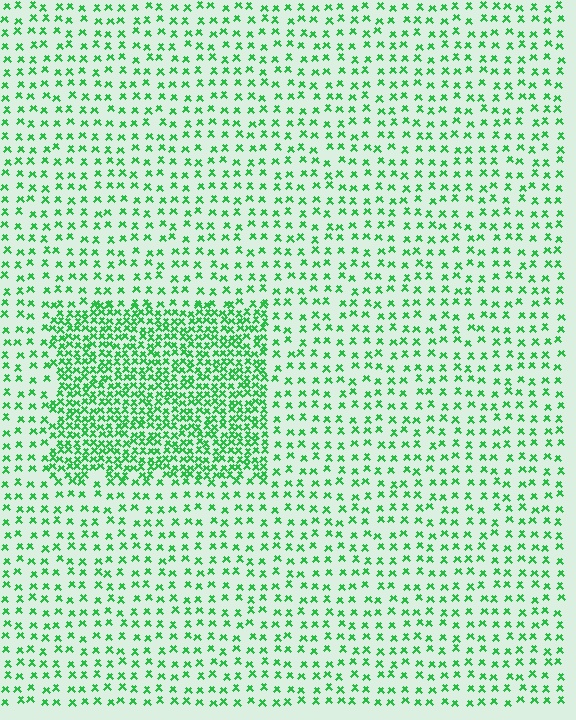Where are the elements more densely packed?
The elements are more densely packed inside the rectangle boundary.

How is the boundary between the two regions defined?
The boundary is defined by a change in element density (approximately 2.5x ratio). All elements are the same color, size, and shape.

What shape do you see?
I see a rectangle.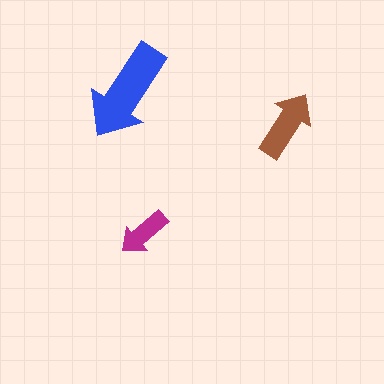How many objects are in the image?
There are 3 objects in the image.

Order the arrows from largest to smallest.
the blue one, the brown one, the magenta one.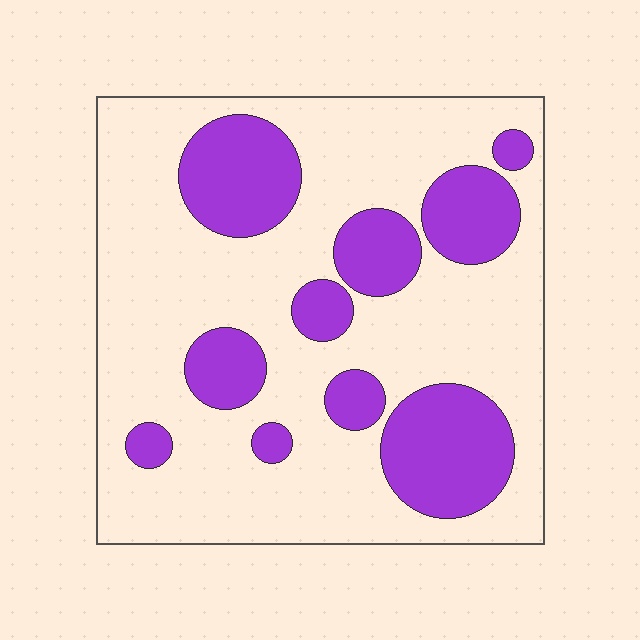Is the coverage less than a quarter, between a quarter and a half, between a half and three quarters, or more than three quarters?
Between a quarter and a half.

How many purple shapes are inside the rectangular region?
10.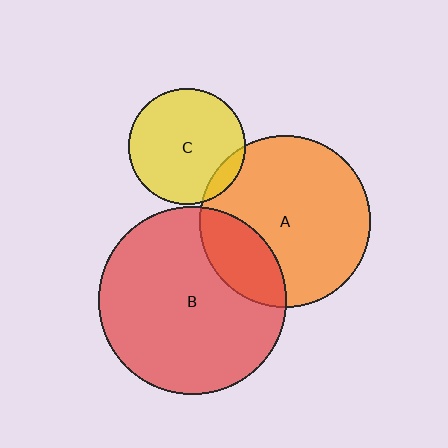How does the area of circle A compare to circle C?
Approximately 2.2 times.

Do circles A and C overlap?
Yes.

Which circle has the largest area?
Circle B (red).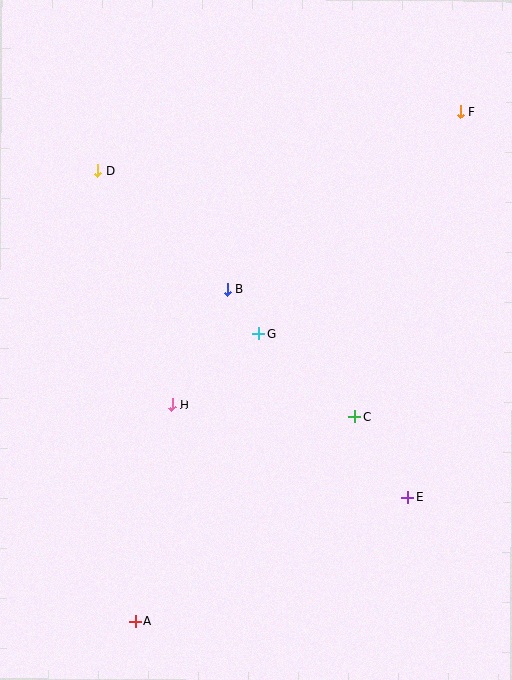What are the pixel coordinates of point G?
Point G is at (259, 334).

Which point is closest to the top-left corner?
Point D is closest to the top-left corner.